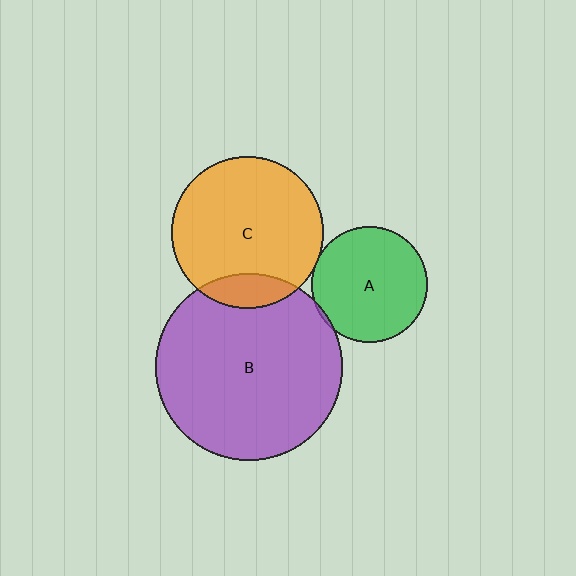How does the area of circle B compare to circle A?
Approximately 2.6 times.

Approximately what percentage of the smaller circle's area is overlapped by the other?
Approximately 5%.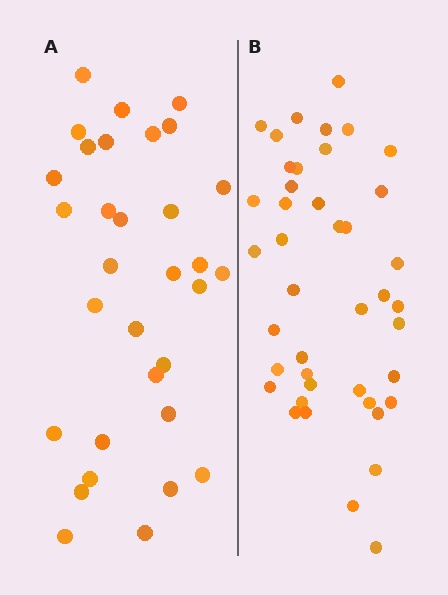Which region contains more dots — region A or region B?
Region B (the right region) has more dots.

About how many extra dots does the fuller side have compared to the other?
Region B has roughly 10 or so more dots than region A.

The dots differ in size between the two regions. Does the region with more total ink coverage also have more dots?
No. Region A has more total ink coverage because its dots are larger, but region B actually contains more individual dots. Total area can be misleading — the number of items is what matters here.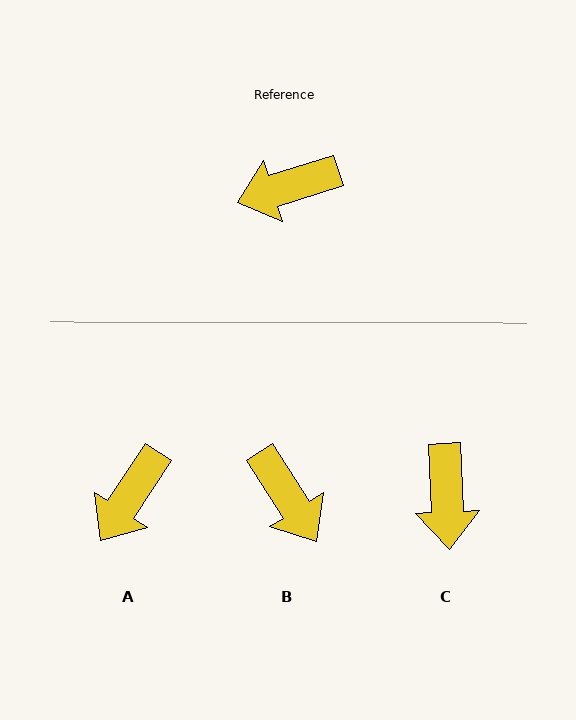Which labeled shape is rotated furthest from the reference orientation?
B, about 105 degrees away.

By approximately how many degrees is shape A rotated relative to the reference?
Approximately 39 degrees counter-clockwise.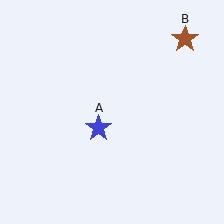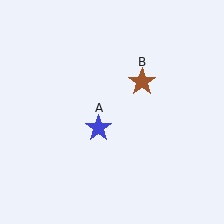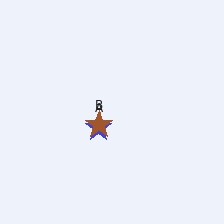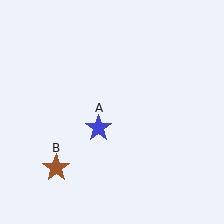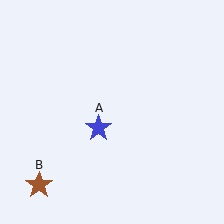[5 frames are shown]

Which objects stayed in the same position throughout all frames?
Blue star (object A) remained stationary.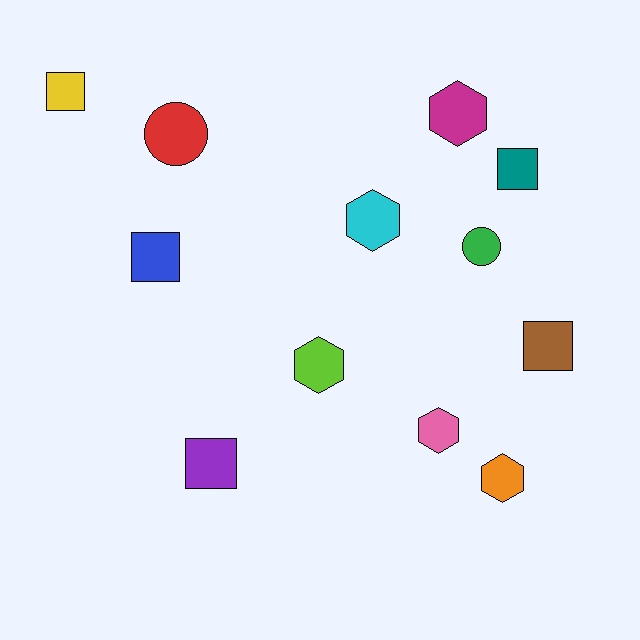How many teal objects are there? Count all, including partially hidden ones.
There is 1 teal object.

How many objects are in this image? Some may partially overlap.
There are 12 objects.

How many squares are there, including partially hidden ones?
There are 5 squares.